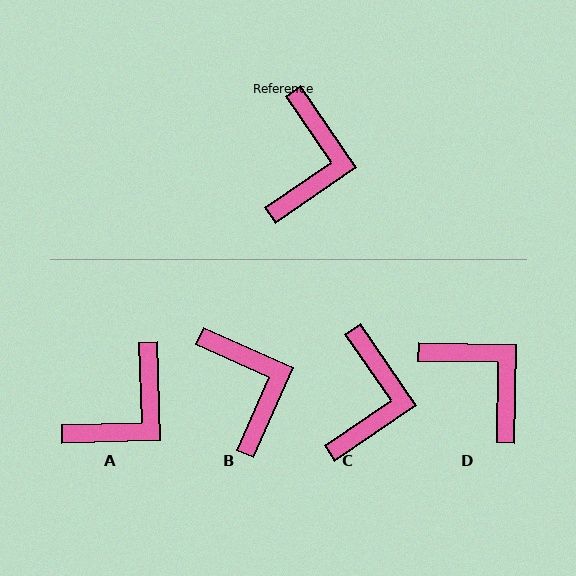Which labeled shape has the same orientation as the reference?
C.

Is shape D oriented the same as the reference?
No, it is off by about 54 degrees.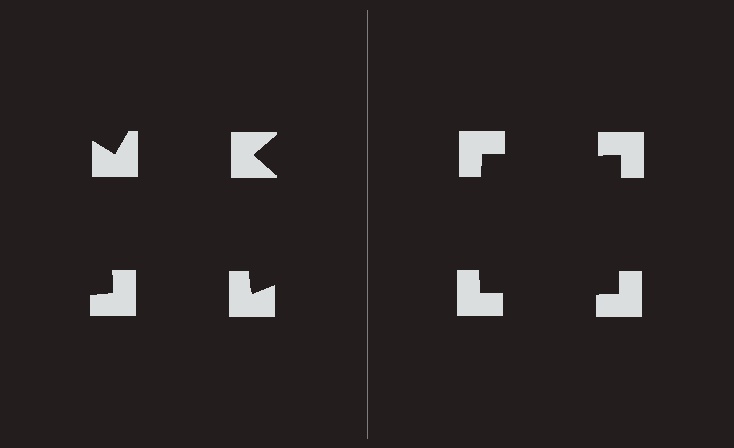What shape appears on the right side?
An illusory square.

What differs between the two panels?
The notched squares are positioned identically on both sides; only the wedge orientations differ. On the right they align to a square; on the left they are misaligned.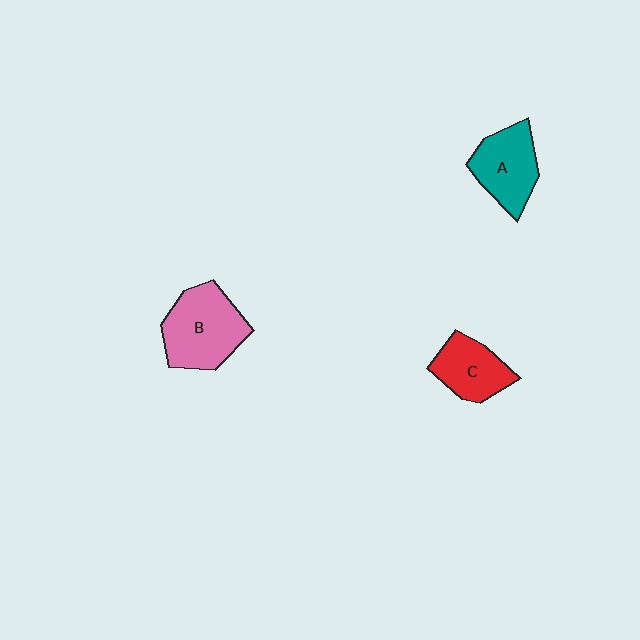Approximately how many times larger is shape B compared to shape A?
Approximately 1.3 times.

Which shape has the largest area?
Shape B (pink).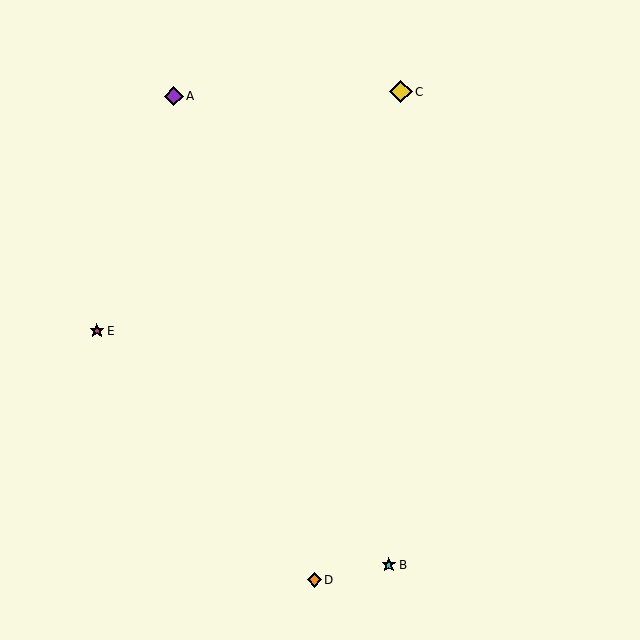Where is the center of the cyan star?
The center of the cyan star is at (389, 565).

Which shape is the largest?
The yellow diamond (labeled C) is the largest.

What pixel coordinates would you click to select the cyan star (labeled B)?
Click at (389, 565) to select the cyan star B.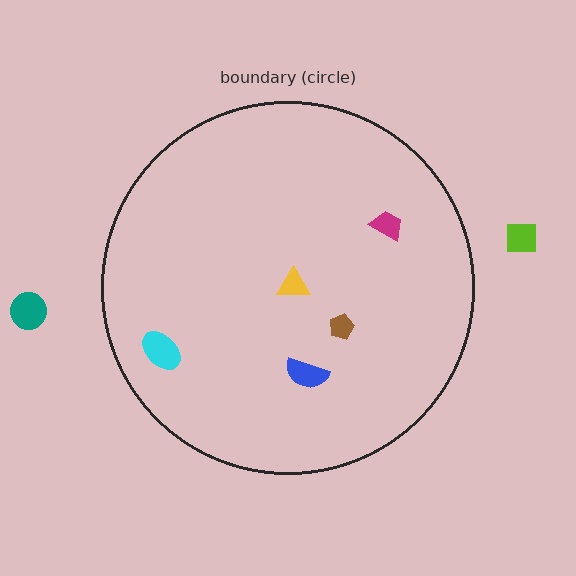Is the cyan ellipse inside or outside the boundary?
Inside.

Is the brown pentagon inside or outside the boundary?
Inside.